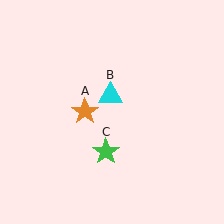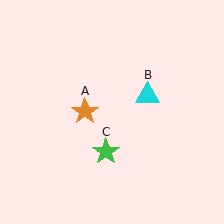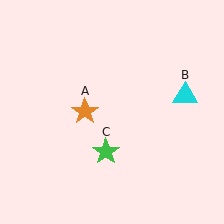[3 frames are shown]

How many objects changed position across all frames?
1 object changed position: cyan triangle (object B).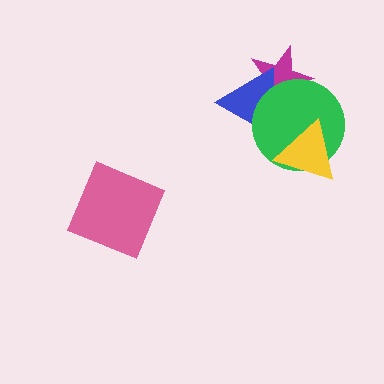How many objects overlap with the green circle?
3 objects overlap with the green circle.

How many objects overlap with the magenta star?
2 objects overlap with the magenta star.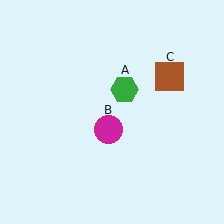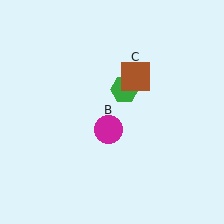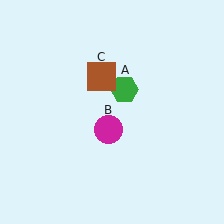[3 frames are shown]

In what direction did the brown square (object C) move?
The brown square (object C) moved left.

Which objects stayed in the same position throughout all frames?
Green hexagon (object A) and magenta circle (object B) remained stationary.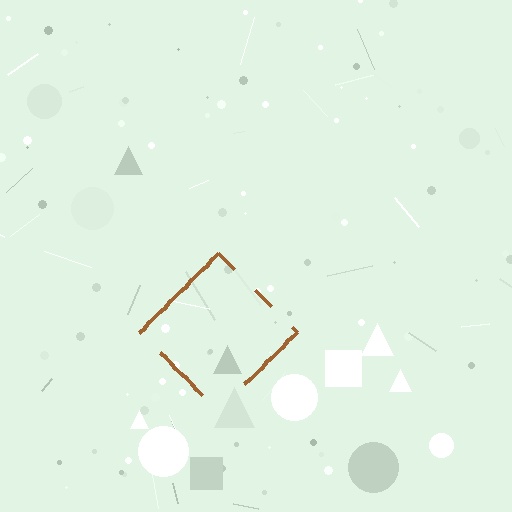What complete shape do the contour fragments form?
The contour fragments form a diamond.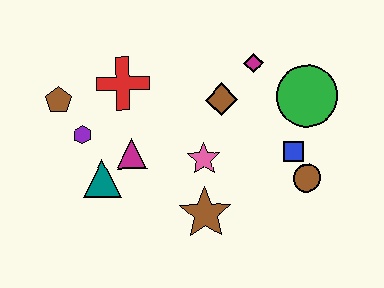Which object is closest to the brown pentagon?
The purple hexagon is closest to the brown pentagon.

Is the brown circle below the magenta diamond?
Yes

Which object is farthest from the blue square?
The brown pentagon is farthest from the blue square.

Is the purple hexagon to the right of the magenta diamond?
No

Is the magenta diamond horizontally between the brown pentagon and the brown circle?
Yes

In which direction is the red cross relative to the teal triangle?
The red cross is above the teal triangle.